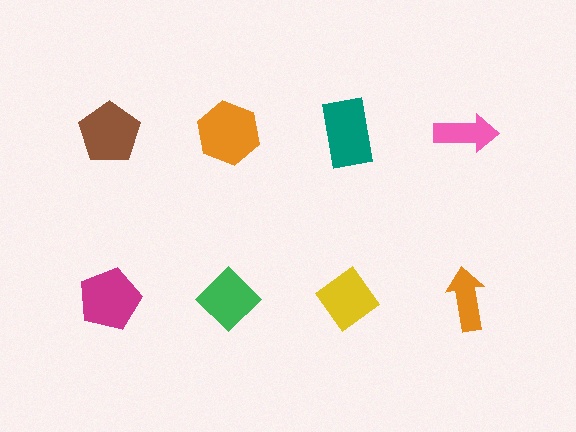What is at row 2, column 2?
A green diamond.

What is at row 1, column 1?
A brown pentagon.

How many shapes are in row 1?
4 shapes.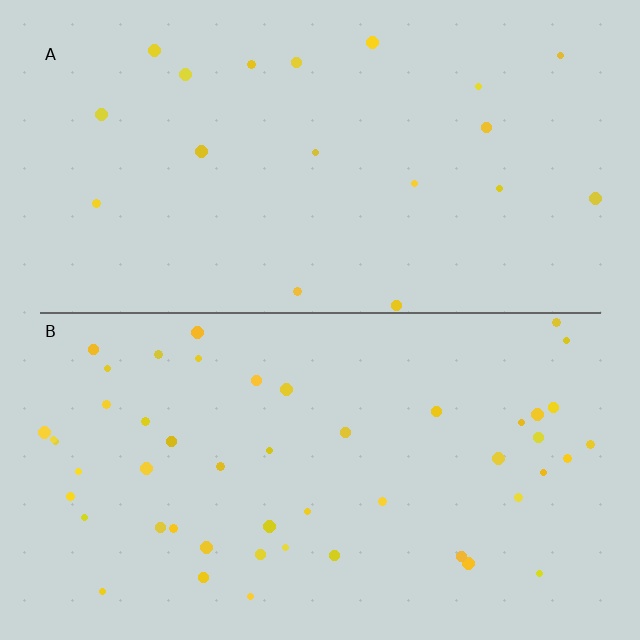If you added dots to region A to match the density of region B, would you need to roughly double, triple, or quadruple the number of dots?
Approximately triple.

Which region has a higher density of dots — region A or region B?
B (the bottom).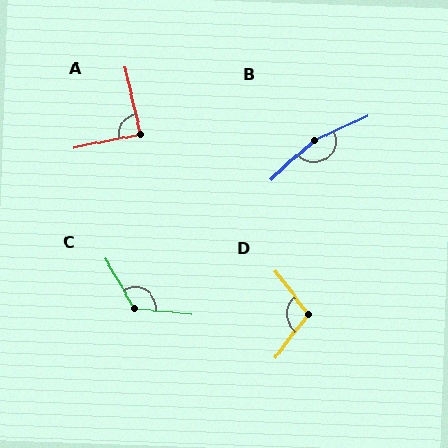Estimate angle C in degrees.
Approximately 126 degrees.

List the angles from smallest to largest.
A (88°), D (106°), C (126°), B (163°).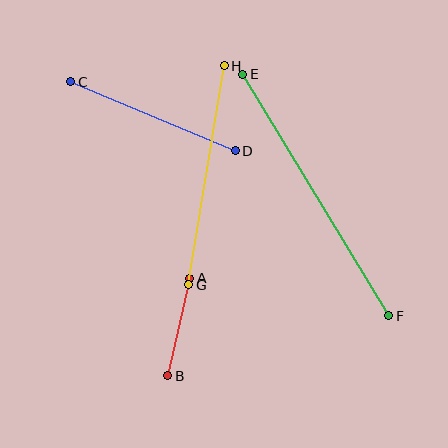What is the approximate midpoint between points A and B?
The midpoint is at approximately (179, 327) pixels.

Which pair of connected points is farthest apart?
Points E and F are farthest apart.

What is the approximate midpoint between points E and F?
The midpoint is at approximately (316, 195) pixels.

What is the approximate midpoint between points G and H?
The midpoint is at approximately (206, 175) pixels.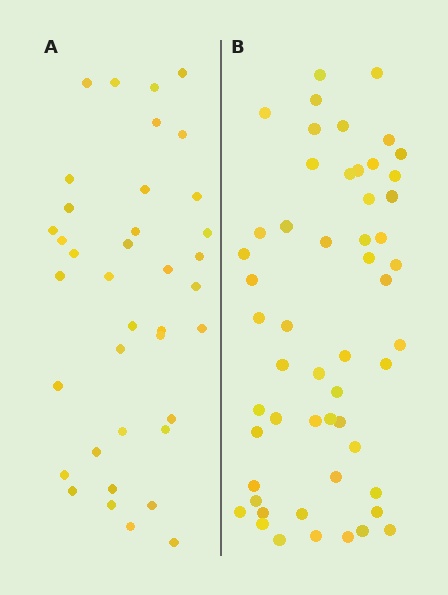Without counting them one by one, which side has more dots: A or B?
Region B (the right region) has more dots.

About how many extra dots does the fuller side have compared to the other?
Region B has approximately 15 more dots than region A.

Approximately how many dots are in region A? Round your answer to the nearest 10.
About 40 dots. (The exact count is 38, which rounds to 40.)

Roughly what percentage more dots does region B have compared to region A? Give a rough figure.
About 40% more.